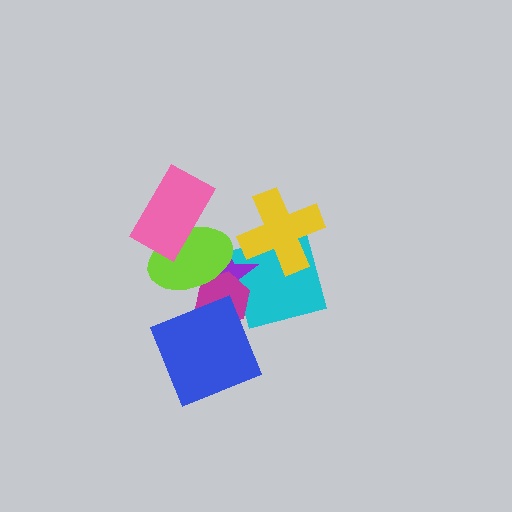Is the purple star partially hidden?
Yes, it is partially covered by another shape.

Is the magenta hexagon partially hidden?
Yes, it is partially covered by another shape.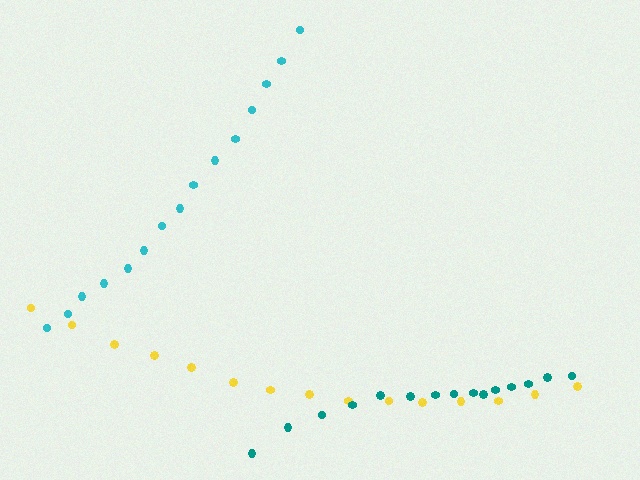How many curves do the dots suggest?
There are 3 distinct paths.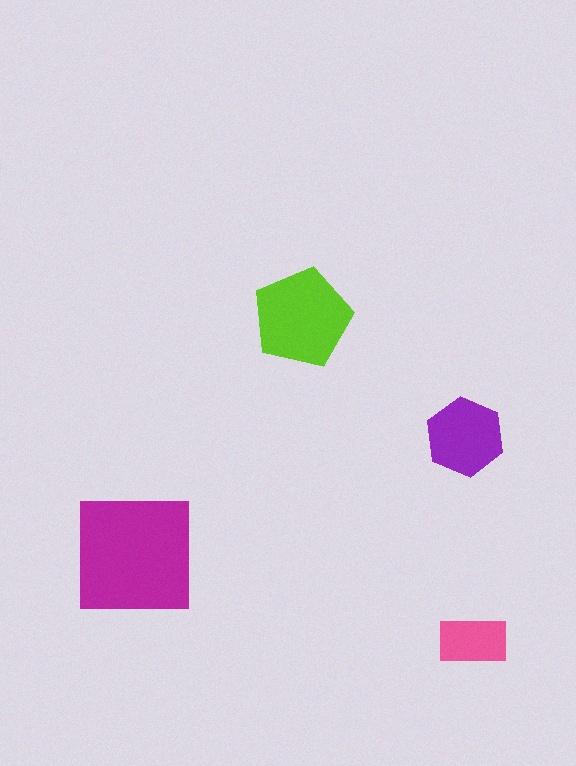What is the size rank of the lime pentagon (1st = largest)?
2nd.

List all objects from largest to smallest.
The magenta square, the lime pentagon, the purple hexagon, the pink rectangle.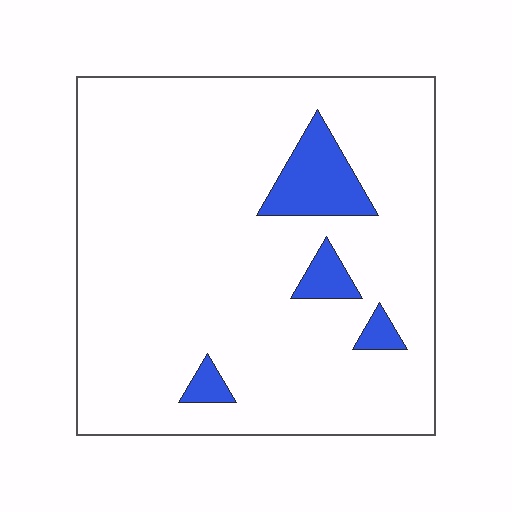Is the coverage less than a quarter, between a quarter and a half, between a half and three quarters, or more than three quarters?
Less than a quarter.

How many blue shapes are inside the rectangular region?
4.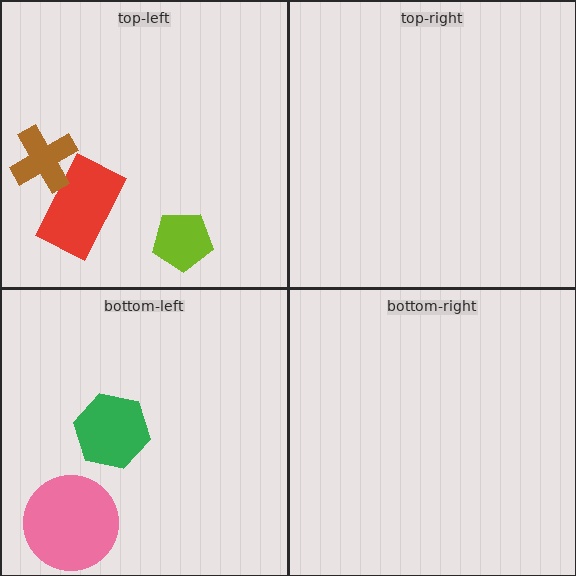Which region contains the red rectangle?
The top-left region.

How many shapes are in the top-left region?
3.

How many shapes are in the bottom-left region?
2.